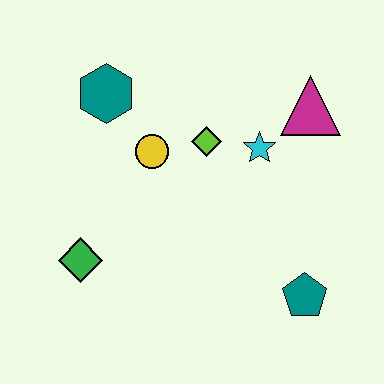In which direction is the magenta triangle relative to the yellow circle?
The magenta triangle is to the right of the yellow circle.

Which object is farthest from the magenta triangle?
The green diamond is farthest from the magenta triangle.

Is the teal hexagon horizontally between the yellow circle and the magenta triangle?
No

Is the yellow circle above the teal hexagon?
No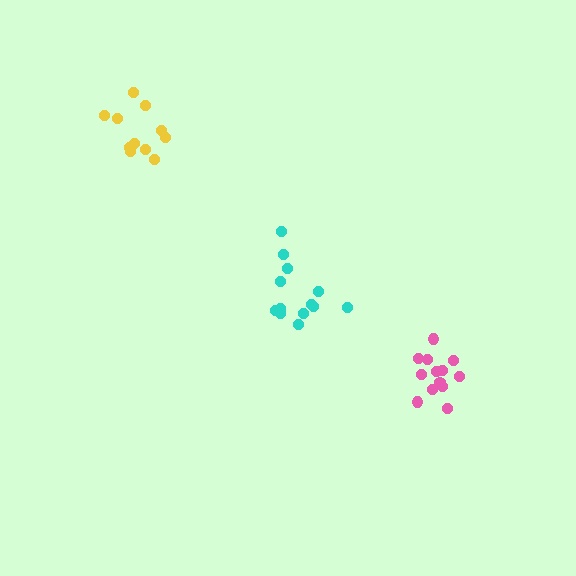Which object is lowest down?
The pink cluster is bottommost.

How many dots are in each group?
Group 1: 11 dots, Group 2: 13 dots, Group 3: 13 dots (37 total).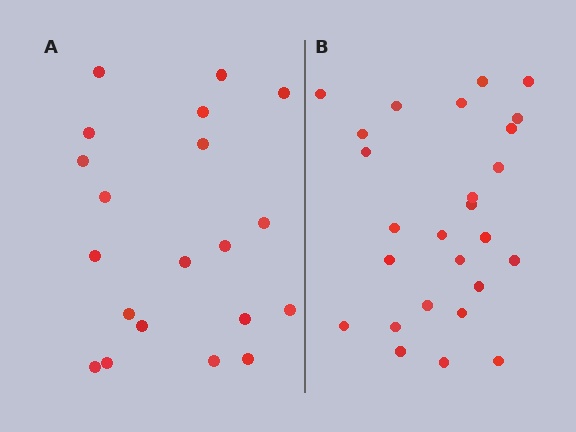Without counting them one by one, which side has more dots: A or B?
Region B (the right region) has more dots.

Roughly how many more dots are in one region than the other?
Region B has about 6 more dots than region A.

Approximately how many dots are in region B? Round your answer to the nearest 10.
About 30 dots. (The exact count is 26, which rounds to 30.)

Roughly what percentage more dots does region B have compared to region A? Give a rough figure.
About 30% more.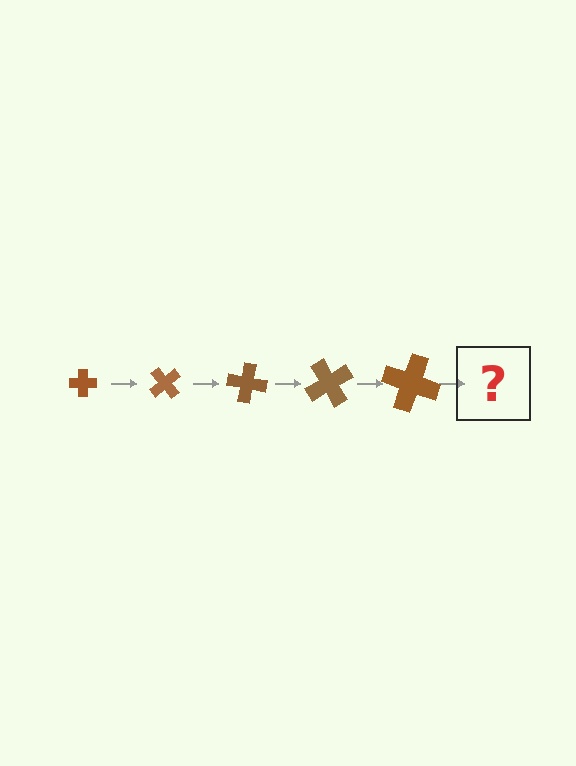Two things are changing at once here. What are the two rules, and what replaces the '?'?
The two rules are that the cross grows larger each step and it rotates 50 degrees each step. The '?' should be a cross, larger than the previous one and rotated 250 degrees from the start.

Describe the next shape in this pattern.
It should be a cross, larger than the previous one and rotated 250 degrees from the start.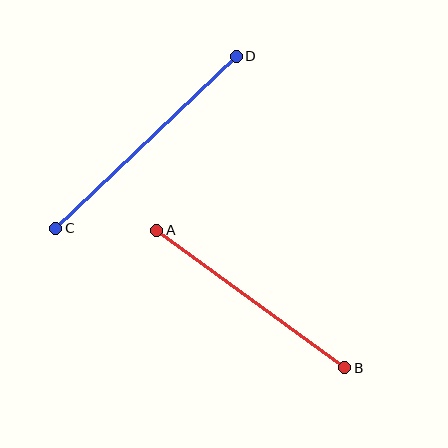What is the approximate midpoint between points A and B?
The midpoint is at approximately (251, 299) pixels.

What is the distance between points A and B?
The distance is approximately 233 pixels.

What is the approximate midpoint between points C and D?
The midpoint is at approximately (146, 142) pixels.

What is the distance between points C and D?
The distance is approximately 249 pixels.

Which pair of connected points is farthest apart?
Points C and D are farthest apart.